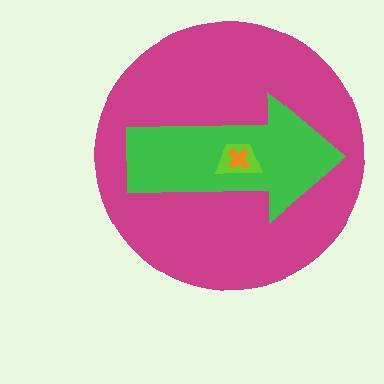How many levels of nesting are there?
4.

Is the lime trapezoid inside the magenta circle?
Yes.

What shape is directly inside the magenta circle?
The green arrow.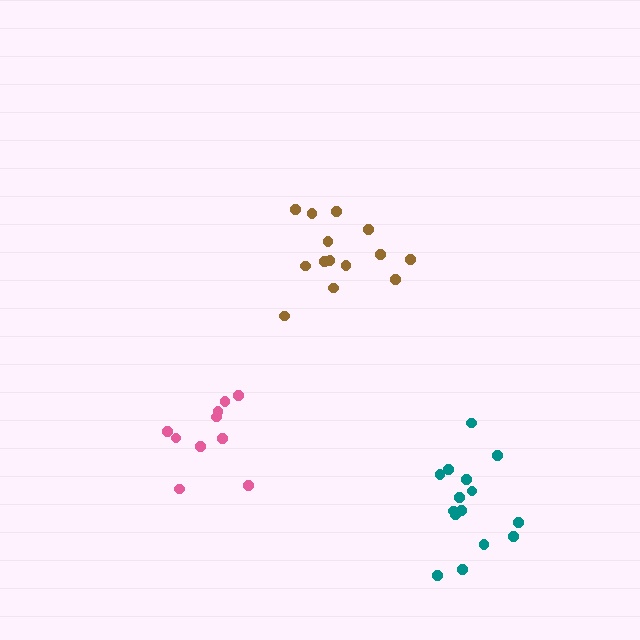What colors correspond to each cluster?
The clusters are colored: pink, brown, teal.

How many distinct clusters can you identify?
There are 3 distinct clusters.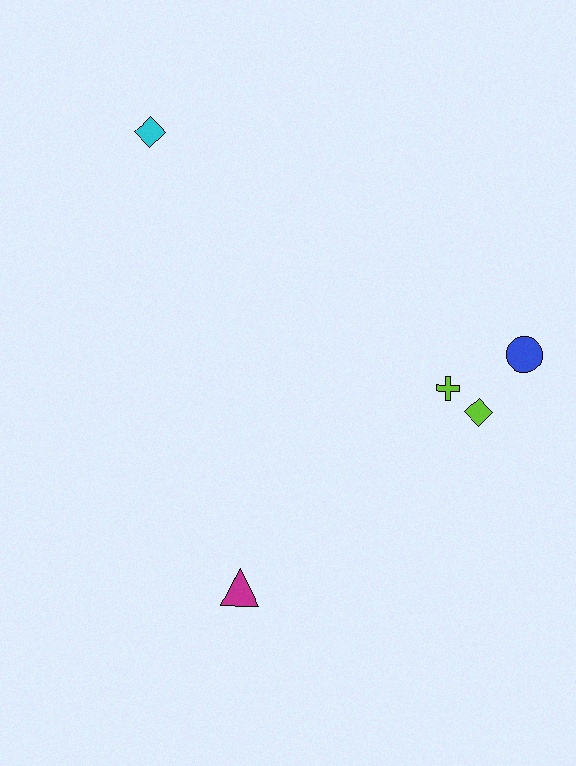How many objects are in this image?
There are 5 objects.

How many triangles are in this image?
There is 1 triangle.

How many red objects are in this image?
There are no red objects.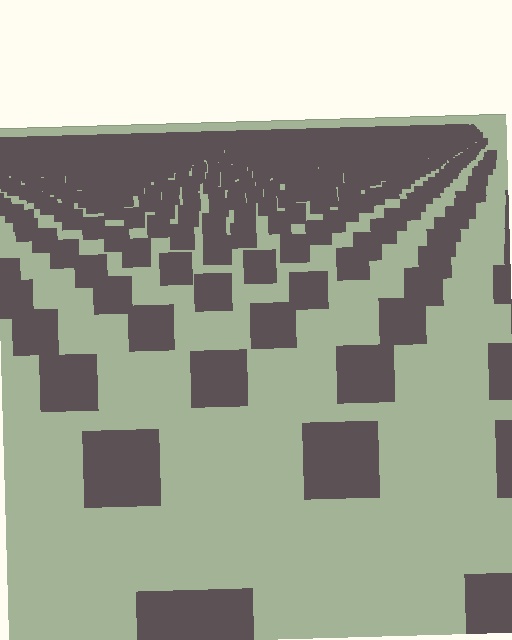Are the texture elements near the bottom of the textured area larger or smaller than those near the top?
Larger. Near the bottom, elements are closer to the viewer and appear at a bigger on-screen size.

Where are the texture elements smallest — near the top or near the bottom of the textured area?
Near the top.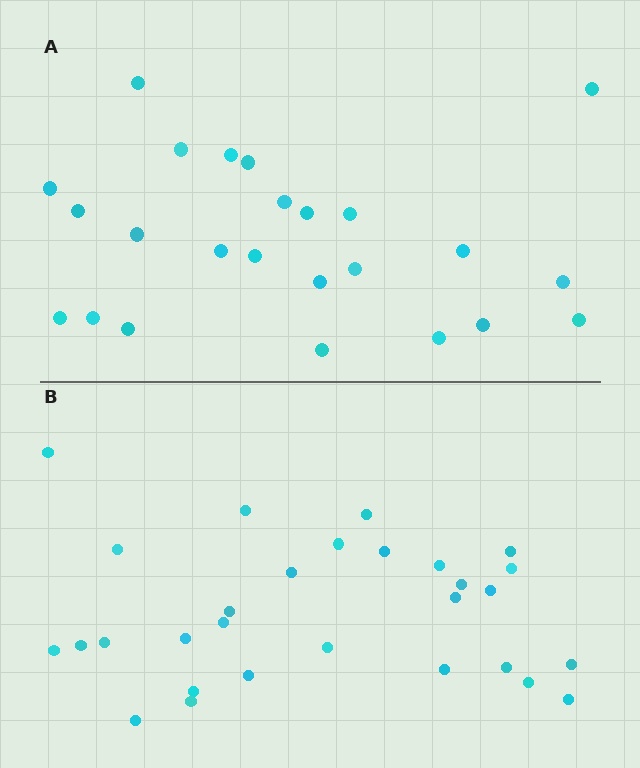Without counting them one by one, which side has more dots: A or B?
Region B (the bottom region) has more dots.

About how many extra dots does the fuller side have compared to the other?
Region B has about 5 more dots than region A.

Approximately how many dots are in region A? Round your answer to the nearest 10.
About 20 dots. (The exact count is 24, which rounds to 20.)